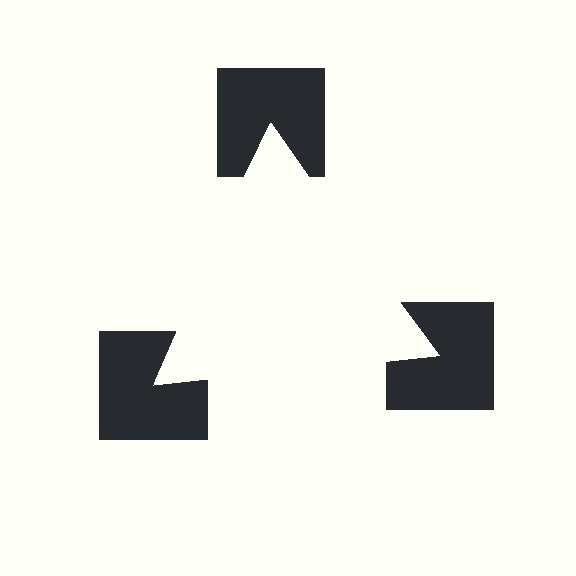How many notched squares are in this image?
There are 3 — one at each vertex of the illusory triangle.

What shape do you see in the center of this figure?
An illusory triangle — its edges are inferred from the aligned wedge cuts in the notched squares, not physically drawn.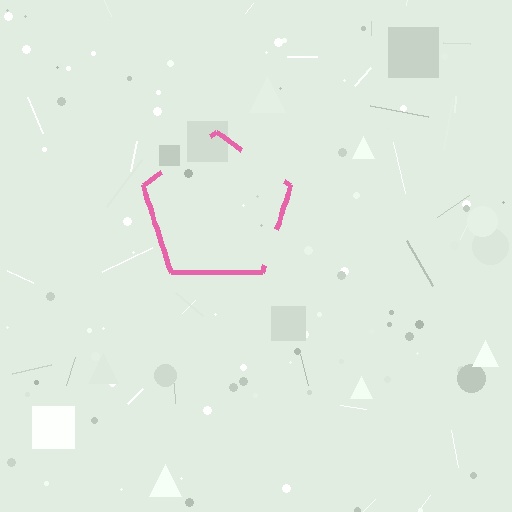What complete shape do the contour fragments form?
The contour fragments form a pentagon.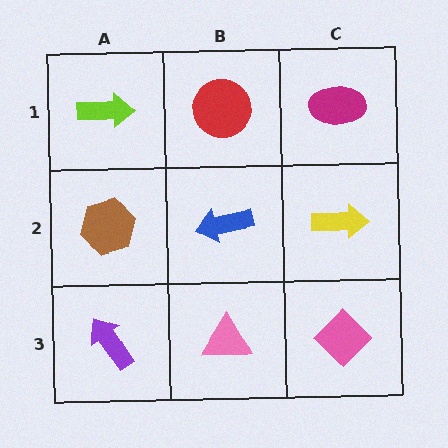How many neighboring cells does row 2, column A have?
3.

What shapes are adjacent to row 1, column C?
A yellow arrow (row 2, column C), a red circle (row 1, column B).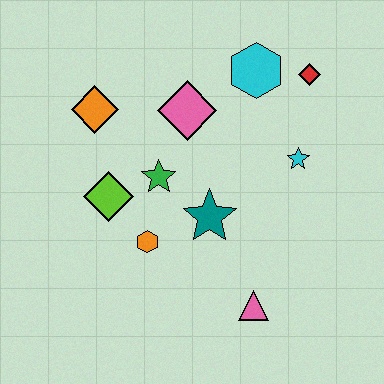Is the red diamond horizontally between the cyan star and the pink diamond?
No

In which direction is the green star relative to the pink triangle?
The green star is above the pink triangle.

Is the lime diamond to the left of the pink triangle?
Yes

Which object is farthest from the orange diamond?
The pink triangle is farthest from the orange diamond.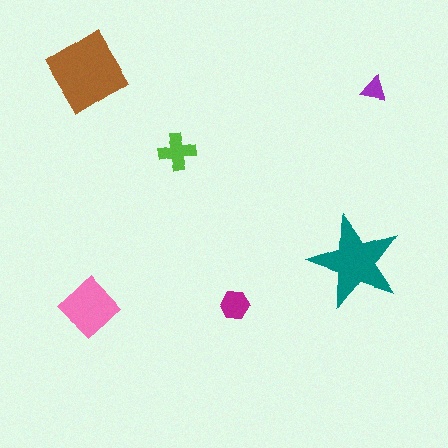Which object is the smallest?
The purple triangle.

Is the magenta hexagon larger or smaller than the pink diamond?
Smaller.